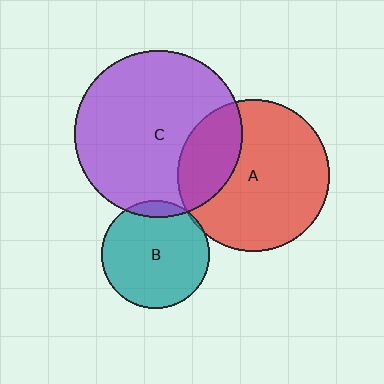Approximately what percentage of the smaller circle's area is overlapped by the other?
Approximately 25%.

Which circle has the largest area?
Circle C (purple).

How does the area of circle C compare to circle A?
Approximately 1.2 times.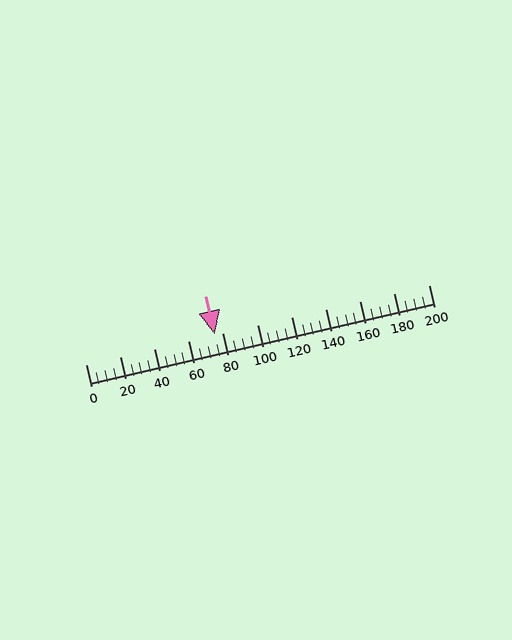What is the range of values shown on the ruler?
The ruler shows values from 0 to 200.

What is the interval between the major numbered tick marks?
The major tick marks are spaced 20 units apart.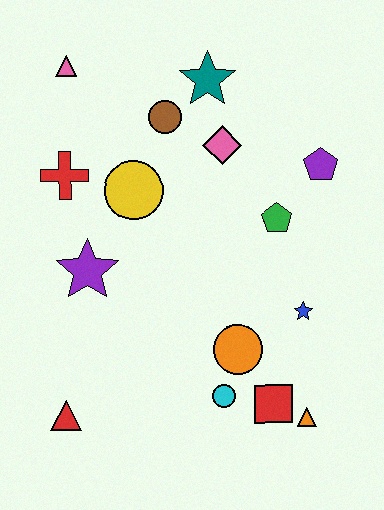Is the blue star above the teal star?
No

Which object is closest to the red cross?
The yellow circle is closest to the red cross.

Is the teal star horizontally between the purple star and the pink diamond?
Yes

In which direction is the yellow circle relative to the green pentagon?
The yellow circle is to the left of the green pentagon.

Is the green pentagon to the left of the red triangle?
No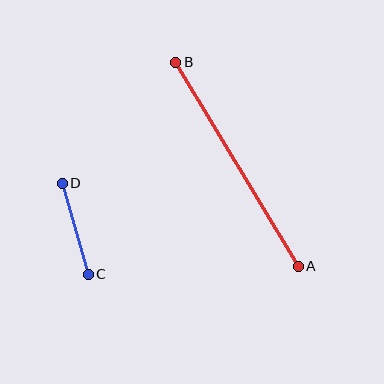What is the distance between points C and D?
The distance is approximately 95 pixels.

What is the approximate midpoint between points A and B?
The midpoint is at approximately (237, 164) pixels.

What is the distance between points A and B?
The distance is approximately 238 pixels.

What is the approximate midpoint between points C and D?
The midpoint is at approximately (75, 229) pixels.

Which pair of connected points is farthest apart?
Points A and B are farthest apart.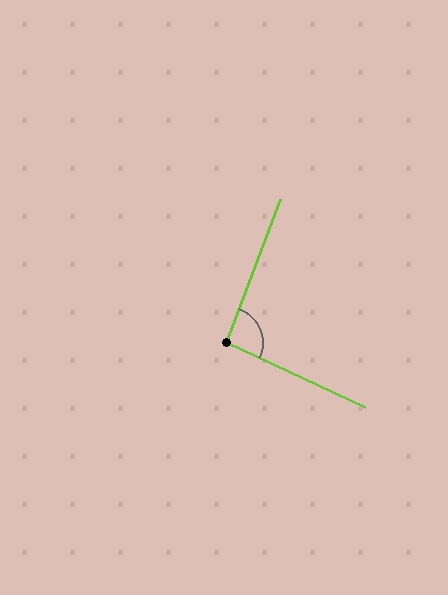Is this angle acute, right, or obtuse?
It is approximately a right angle.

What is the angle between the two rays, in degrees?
Approximately 94 degrees.